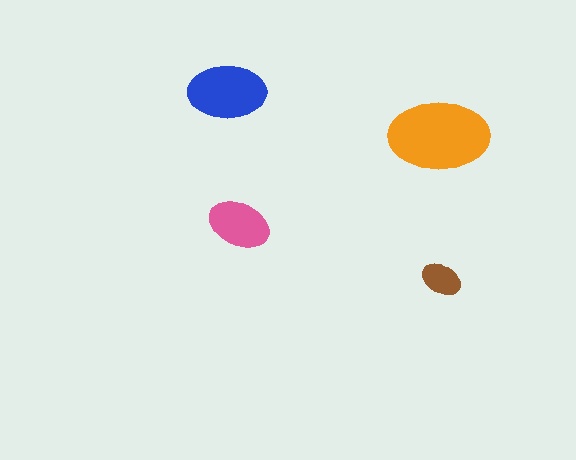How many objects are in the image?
There are 4 objects in the image.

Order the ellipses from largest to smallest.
the orange one, the blue one, the pink one, the brown one.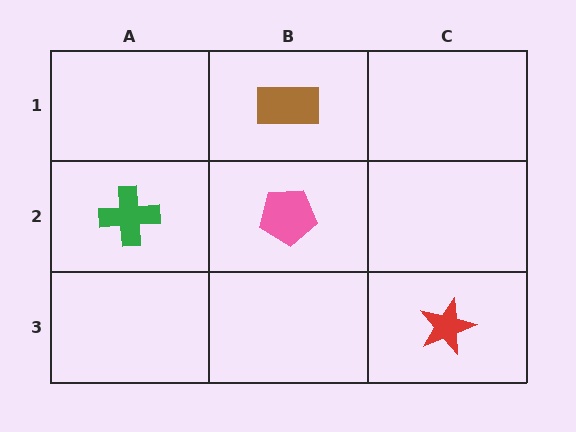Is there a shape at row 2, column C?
No, that cell is empty.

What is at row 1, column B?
A brown rectangle.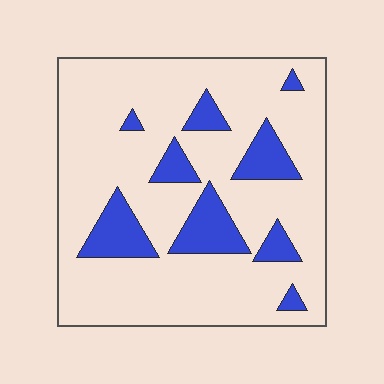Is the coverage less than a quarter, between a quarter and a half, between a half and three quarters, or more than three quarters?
Less than a quarter.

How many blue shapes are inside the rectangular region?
9.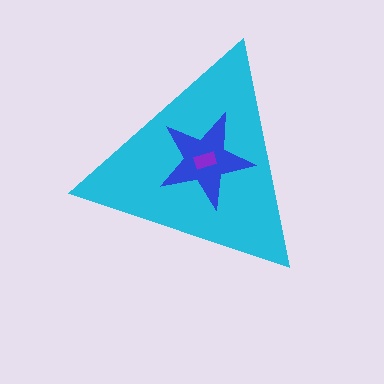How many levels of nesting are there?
3.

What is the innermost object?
The purple rectangle.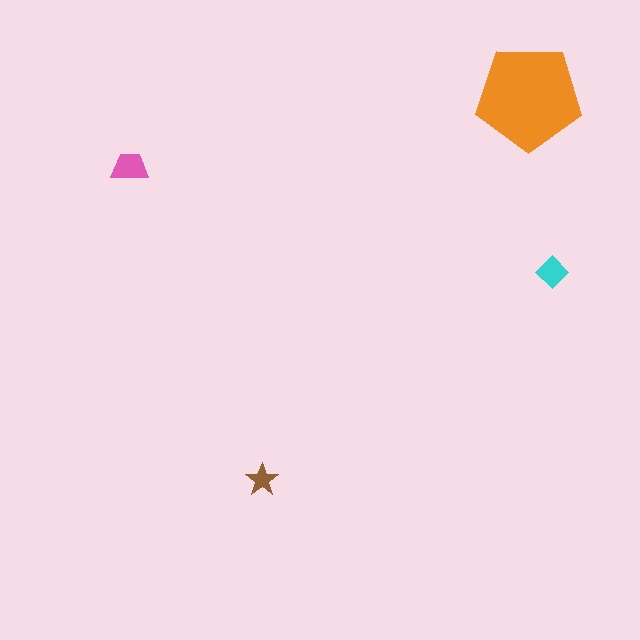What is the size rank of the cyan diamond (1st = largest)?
3rd.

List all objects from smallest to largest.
The brown star, the cyan diamond, the pink trapezoid, the orange pentagon.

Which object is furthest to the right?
The cyan diamond is rightmost.